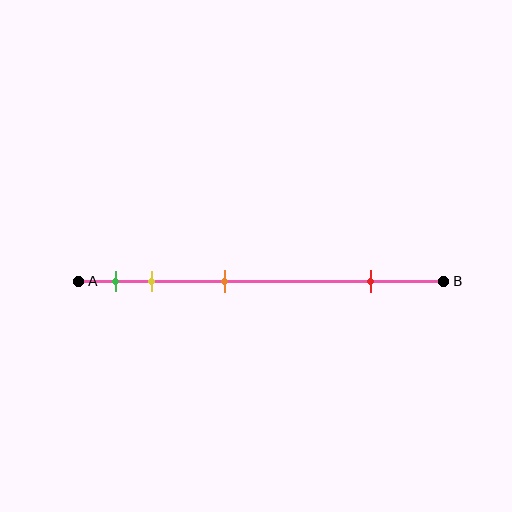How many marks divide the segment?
There are 4 marks dividing the segment.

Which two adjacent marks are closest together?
The green and yellow marks are the closest adjacent pair.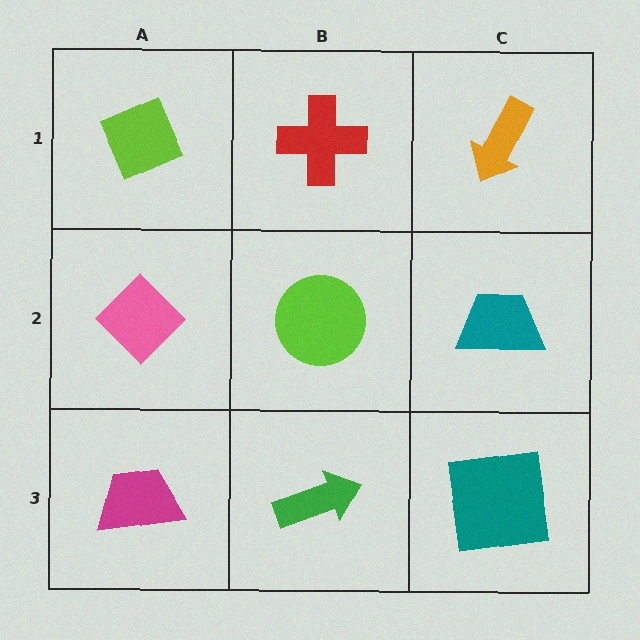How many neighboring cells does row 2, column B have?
4.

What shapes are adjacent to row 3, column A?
A pink diamond (row 2, column A), a green arrow (row 3, column B).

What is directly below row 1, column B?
A lime circle.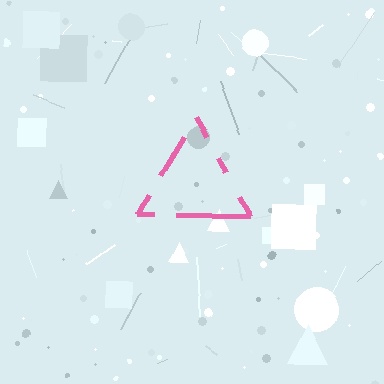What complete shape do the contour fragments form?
The contour fragments form a triangle.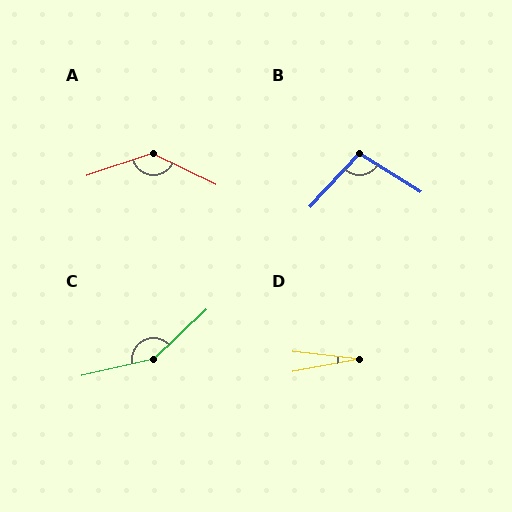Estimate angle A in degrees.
Approximately 136 degrees.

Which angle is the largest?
C, at approximately 149 degrees.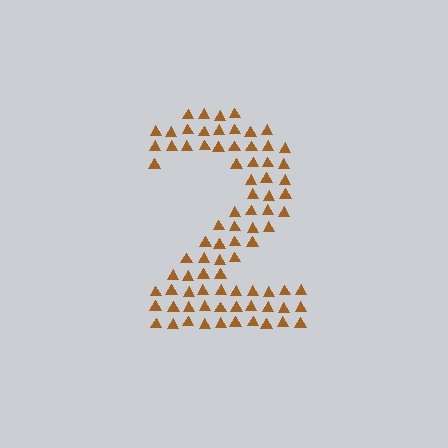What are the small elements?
The small elements are triangles.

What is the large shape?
The large shape is the digit 2.